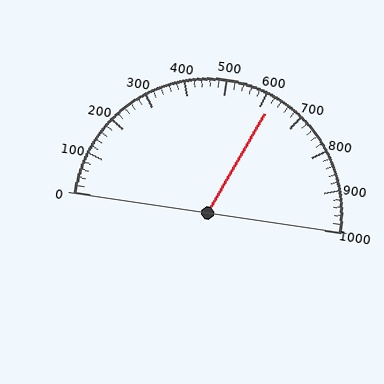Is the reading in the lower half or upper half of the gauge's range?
The reading is in the upper half of the range (0 to 1000).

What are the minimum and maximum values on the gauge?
The gauge ranges from 0 to 1000.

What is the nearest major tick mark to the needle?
The nearest major tick mark is 600.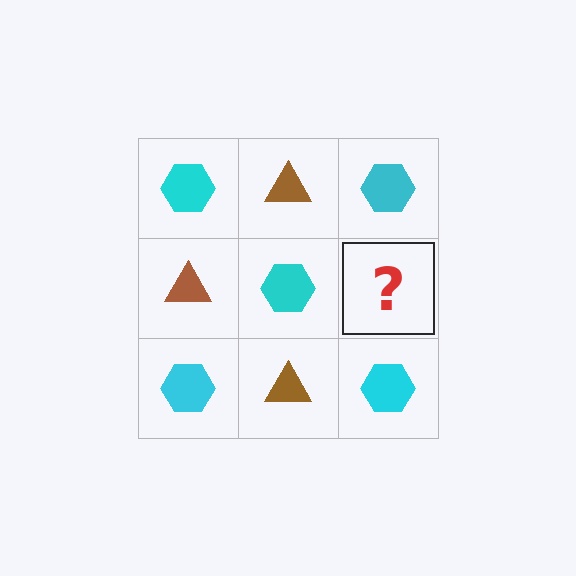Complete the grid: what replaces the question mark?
The question mark should be replaced with a brown triangle.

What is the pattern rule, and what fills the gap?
The rule is that it alternates cyan hexagon and brown triangle in a checkerboard pattern. The gap should be filled with a brown triangle.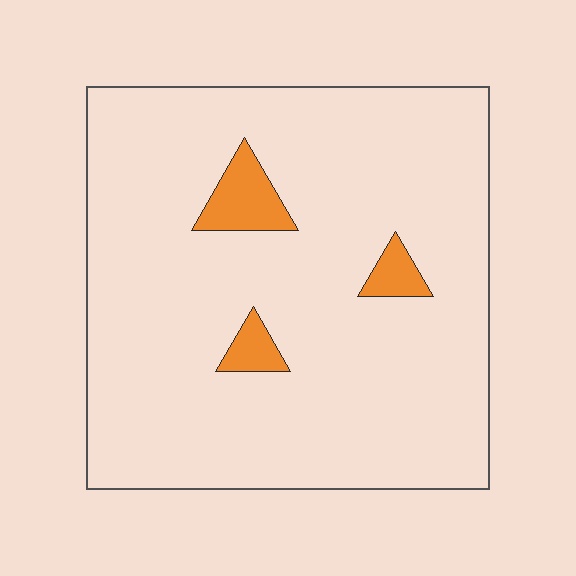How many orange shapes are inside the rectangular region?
3.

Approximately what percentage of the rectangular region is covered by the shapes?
Approximately 5%.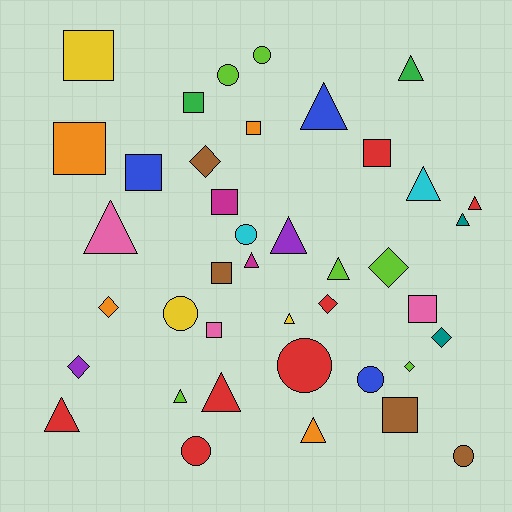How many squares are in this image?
There are 11 squares.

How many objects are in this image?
There are 40 objects.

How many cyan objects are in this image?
There are 2 cyan objects.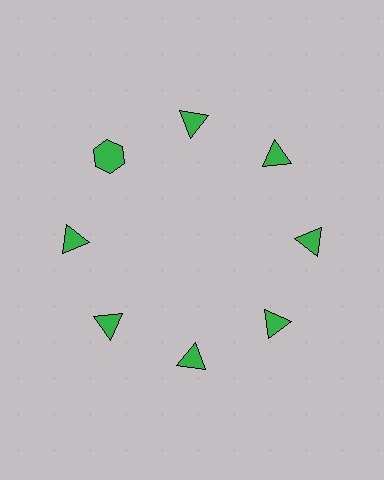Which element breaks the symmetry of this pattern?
The green hexagon at roughly the 10 o'clock position breaks the symmetry. All other shapes are green triangles.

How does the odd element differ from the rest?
It has a different shape: hexagon instead of triangle.